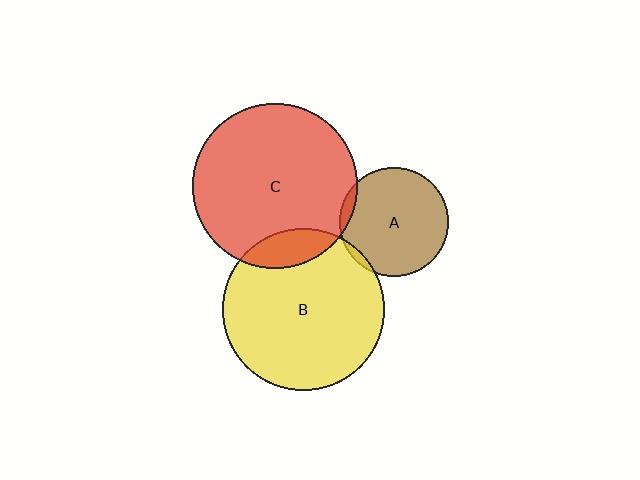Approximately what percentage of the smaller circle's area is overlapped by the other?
Approximately 5%.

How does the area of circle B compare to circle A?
Approximately 2.2 times.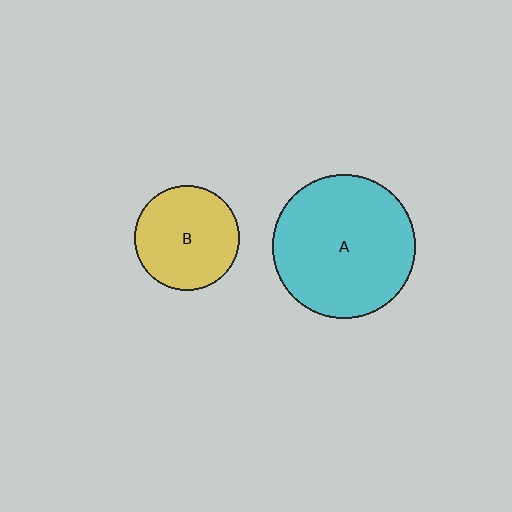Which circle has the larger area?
Circle A (cyan).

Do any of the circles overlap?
No, none of the circles overlap.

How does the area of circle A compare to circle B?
Approximately 1.9 times.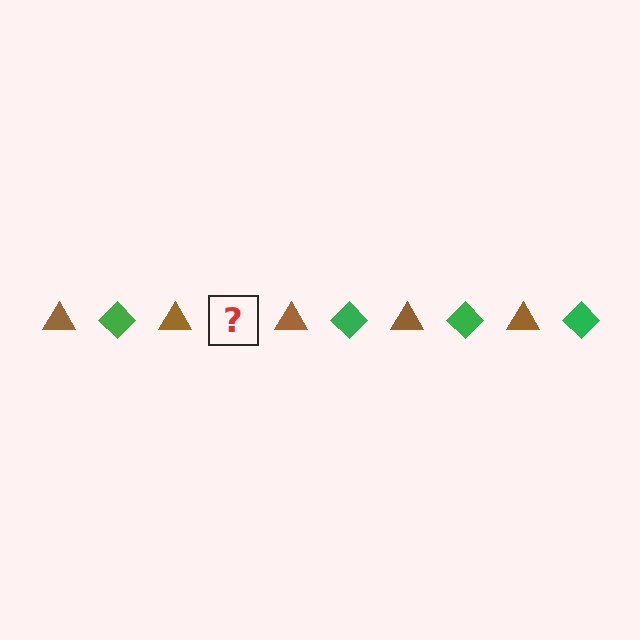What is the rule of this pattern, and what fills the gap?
The rule is that the pattern alternates between brown triangle and green diamond. The gap should be filled with a green diamond.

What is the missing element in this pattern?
The missing element is a green diamond.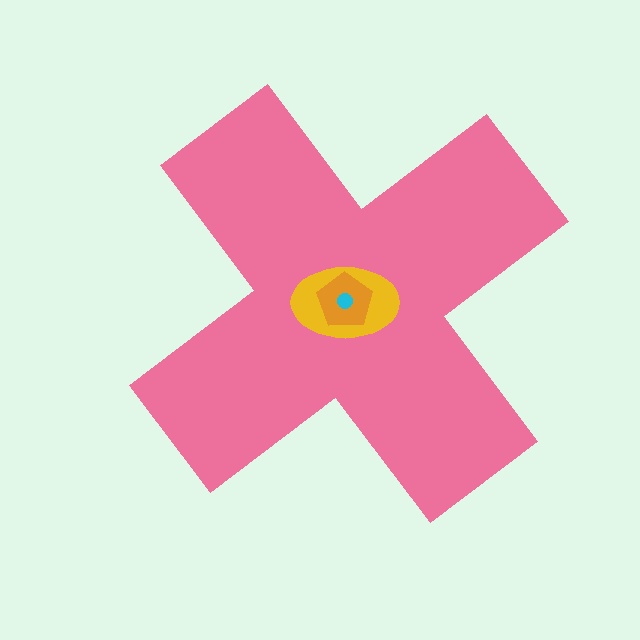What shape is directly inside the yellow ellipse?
The orange pentagon.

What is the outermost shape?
The pink cross.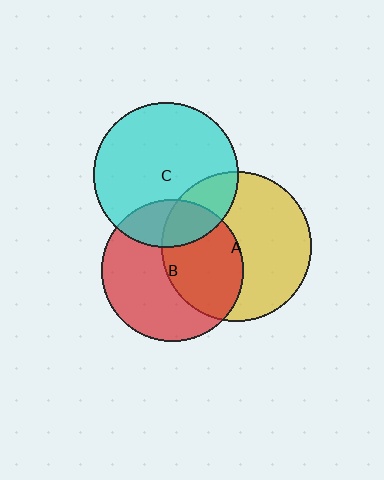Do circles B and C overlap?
Yes.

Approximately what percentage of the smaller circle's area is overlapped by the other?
Approximately 25%.